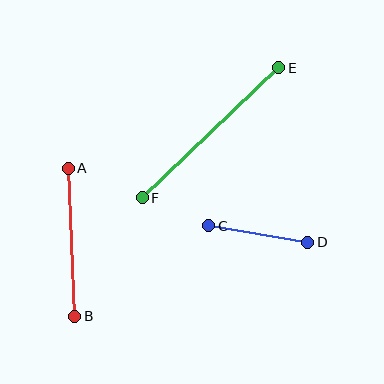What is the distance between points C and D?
The distance is approximately 101 pixels.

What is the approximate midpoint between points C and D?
The midpoint is at approximately (258, 234) pixels.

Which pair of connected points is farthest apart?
Points E and F are farthest apart.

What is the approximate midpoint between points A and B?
The midpoint is at approximately (71, 242) pixels.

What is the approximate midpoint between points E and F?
The midpoint is at approximately (211, 133) pixels.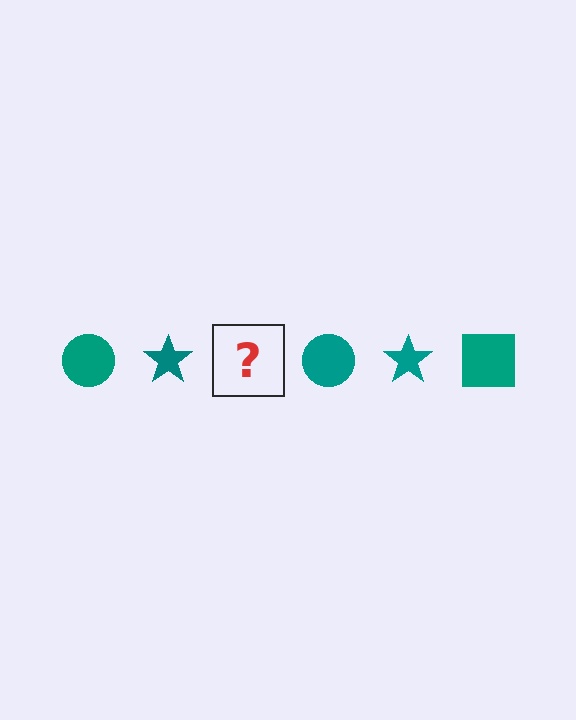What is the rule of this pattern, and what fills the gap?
The rule is that the pattern cycles through circle, star, square shapes in teal. The gap should be filled with a teal square.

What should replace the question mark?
The question mark should be replaced with a teal square.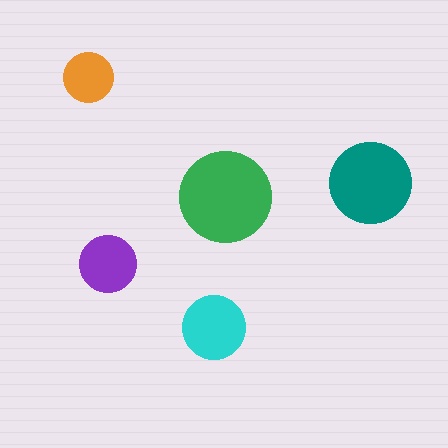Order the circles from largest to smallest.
the green one, the teal one, the cyan one, the purple one, the orange one.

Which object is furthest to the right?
The teal circle is rightmost.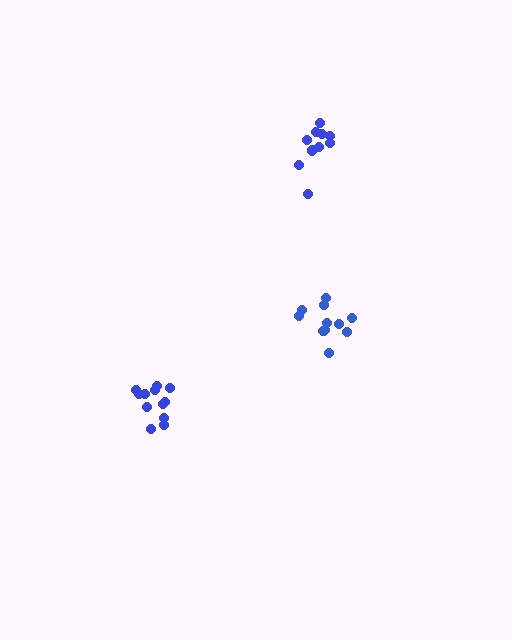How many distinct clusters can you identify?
There are 3 distinct clusters.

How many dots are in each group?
Group 1: 12 dots, Group 2: 10 dots, Group 3: 11 dots (33 total).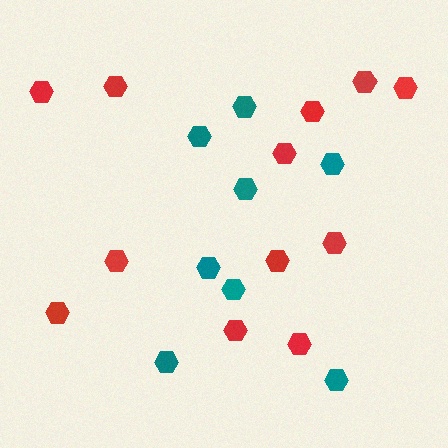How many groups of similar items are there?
There are 2 groups: one group of teal hexagons (8) and one group of red hexagons (12).